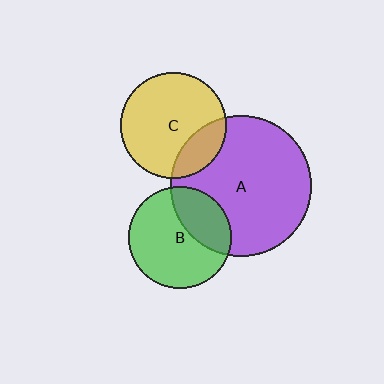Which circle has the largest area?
Circle A (purple).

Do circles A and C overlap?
Yes.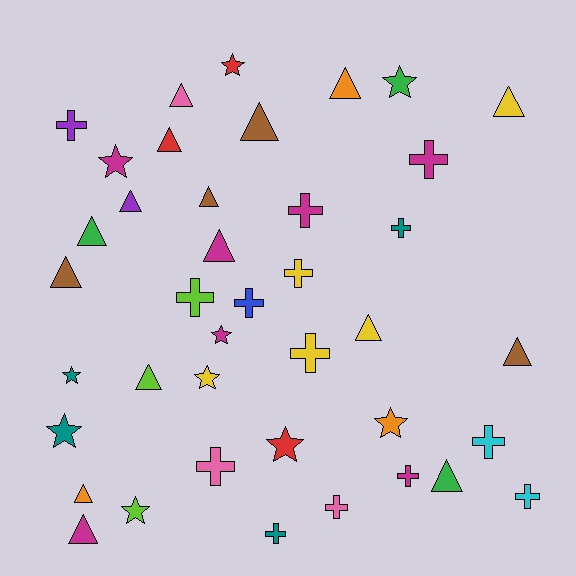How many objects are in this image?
There are 40 objects.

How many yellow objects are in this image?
There are 5 yellow objects.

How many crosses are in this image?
There are 14 crosses.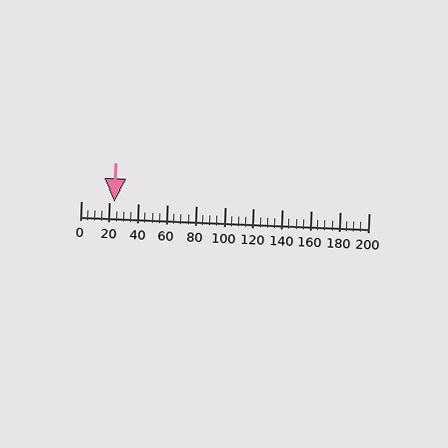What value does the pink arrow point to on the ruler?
The pink arrow points to approximately 23.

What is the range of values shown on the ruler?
The ruler shows values from 0 to 200.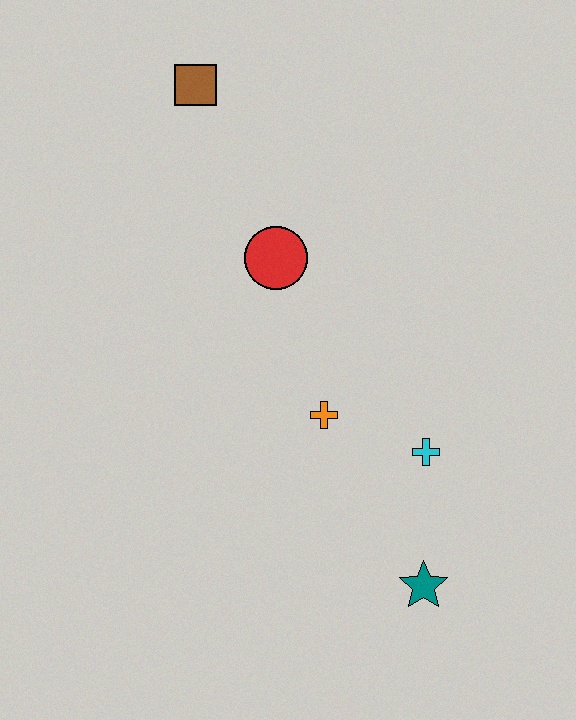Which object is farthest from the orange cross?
The brown square is farthest from the orange cross.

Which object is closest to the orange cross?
The cyan cross is closest to the orange cross.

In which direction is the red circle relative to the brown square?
The red circle is below the brown square.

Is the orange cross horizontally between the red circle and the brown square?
No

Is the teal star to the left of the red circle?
No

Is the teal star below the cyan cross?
Yes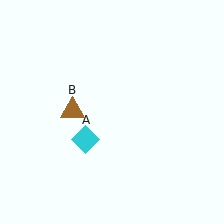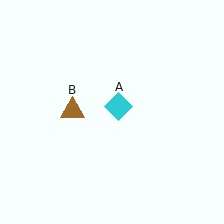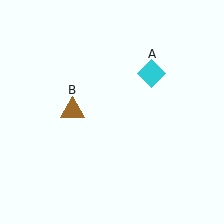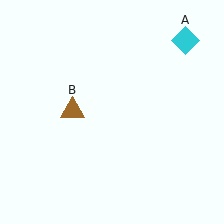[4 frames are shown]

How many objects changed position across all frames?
1 object changed position: cyan diamond (object A).